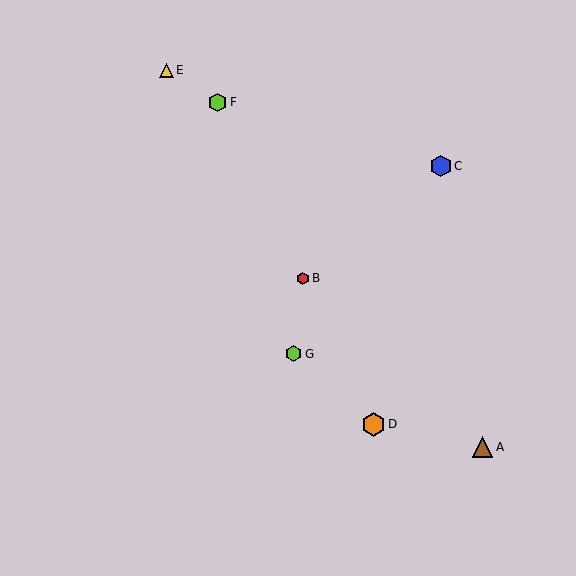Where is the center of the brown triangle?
The center of the brown triangle is at (483, 447).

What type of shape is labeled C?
Shape C is a blue hexagon.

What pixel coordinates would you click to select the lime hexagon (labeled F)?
Click at (218, 102) to select the lime hexagon F.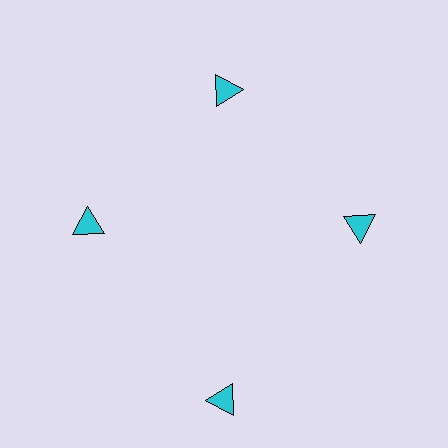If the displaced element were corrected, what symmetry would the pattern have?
It would have 4-fold rotational symmetry — the pattern would map onto itself every 90 degrees.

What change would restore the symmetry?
The symmetry would be restored by moving it inward, back onto the ring so that all 4 triangles sit at equal angles and equal distance from the center.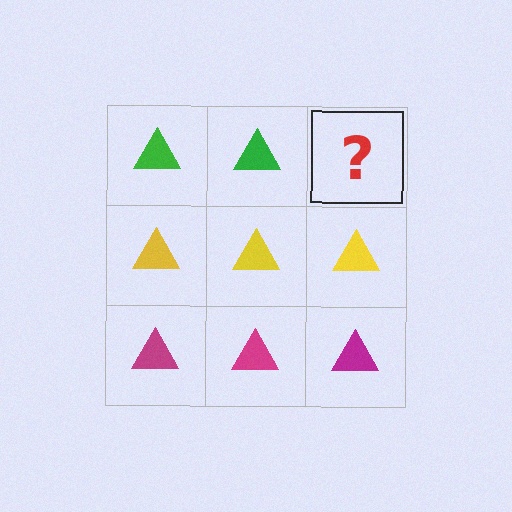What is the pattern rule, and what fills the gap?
The rule is that each row has a consistent color. The gap should be filled with a green triangle.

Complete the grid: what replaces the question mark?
The question mark should be replaced with a green triangle.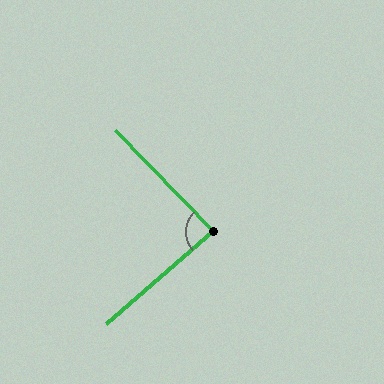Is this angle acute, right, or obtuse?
It is approximately a right angle.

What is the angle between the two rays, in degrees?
Approximately 87 degrees.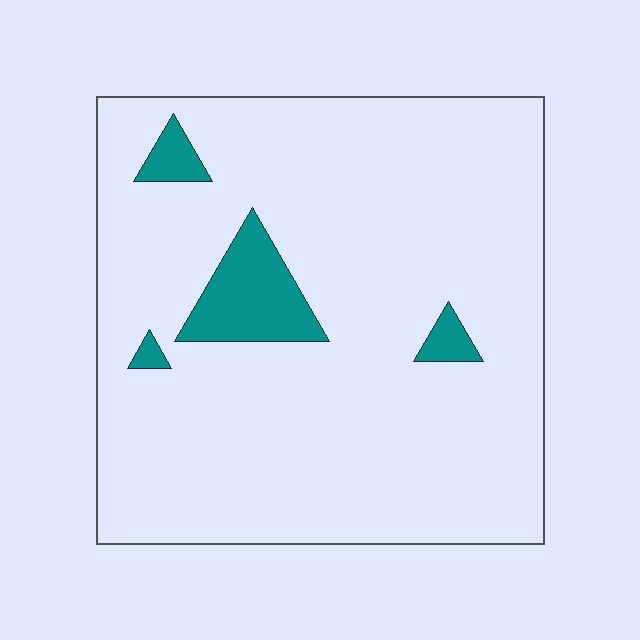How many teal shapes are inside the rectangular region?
4.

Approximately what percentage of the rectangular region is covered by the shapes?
Approximately 10%.